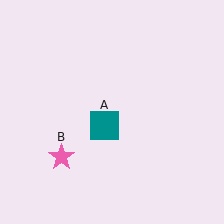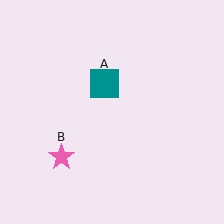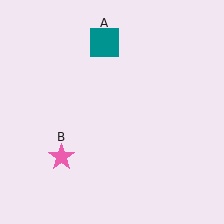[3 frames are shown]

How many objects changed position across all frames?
1 object changed position: teal square (object A).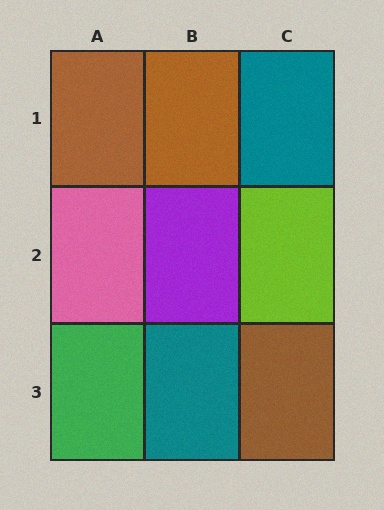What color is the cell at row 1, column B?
Brown.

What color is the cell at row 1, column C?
Teal.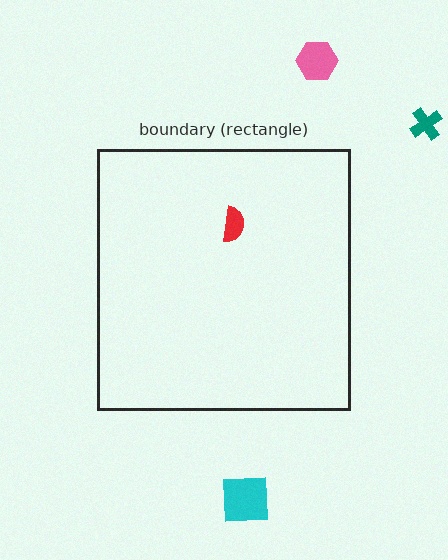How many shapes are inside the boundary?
1 inside, 3 outside.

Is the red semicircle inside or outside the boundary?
Inside.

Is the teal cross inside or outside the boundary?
Outside.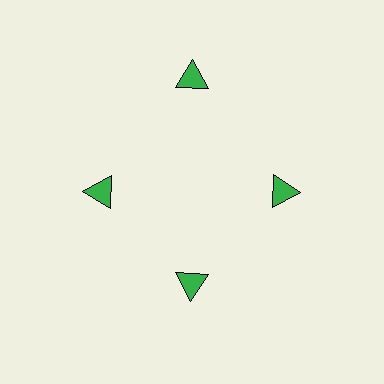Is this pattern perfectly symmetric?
No. The 4 green triangles are arranged in a ring, but one element near the 12 o'clock position is pushed outward from the center, breaking the 4-fold rotational symmetry.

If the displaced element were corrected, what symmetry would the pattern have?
It would have 4-fold rotational symmetry — the pattern would map onto itself every 90 degrees.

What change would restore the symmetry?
The symmetry would be restored by moving it inward, back onto the ring so that all 4 triangles sit at equal angles and equal distance from the center.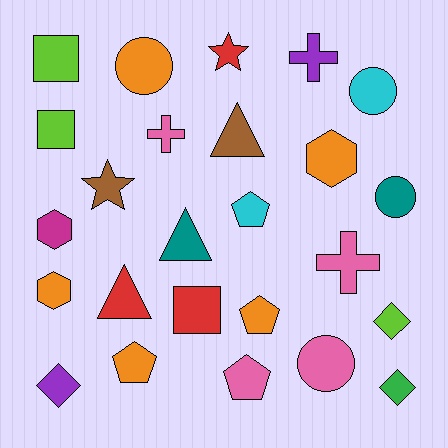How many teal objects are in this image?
There are 2 teal objects.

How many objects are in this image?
There are 25 objects.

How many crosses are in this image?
There are 3 crosses.